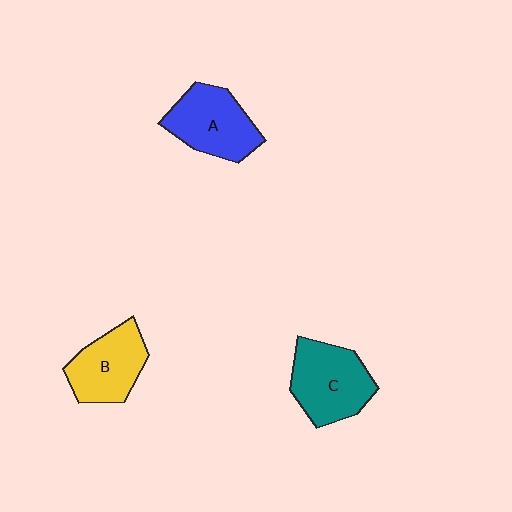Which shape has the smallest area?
Shape B (yellow).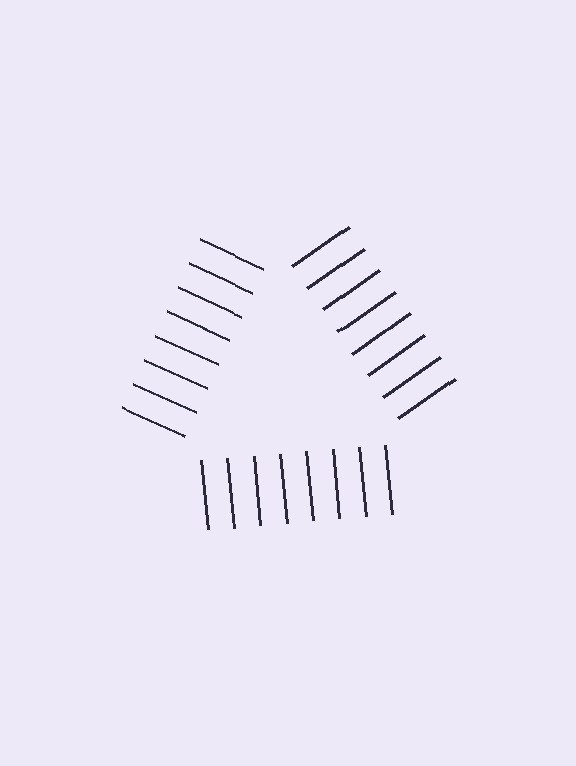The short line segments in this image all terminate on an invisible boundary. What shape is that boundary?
An illusory triangle — the line segments terminate on its edges but no continuous stroke is drawn.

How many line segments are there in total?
24 — 8 along each of the 3 edges.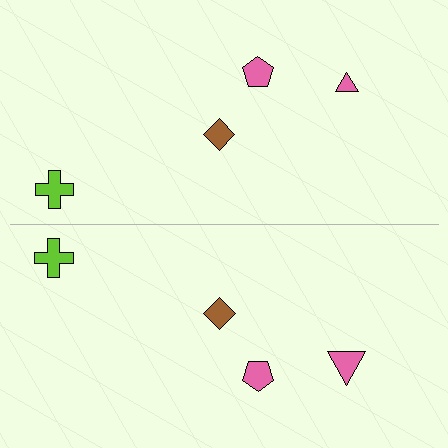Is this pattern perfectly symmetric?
No, the pattern is not perfectly symmetric. The pink triangle on the bottom side has a different size than its mirror counterpart.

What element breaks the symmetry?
The pink triangle on the bottom side has a different size than its mirror counterpart.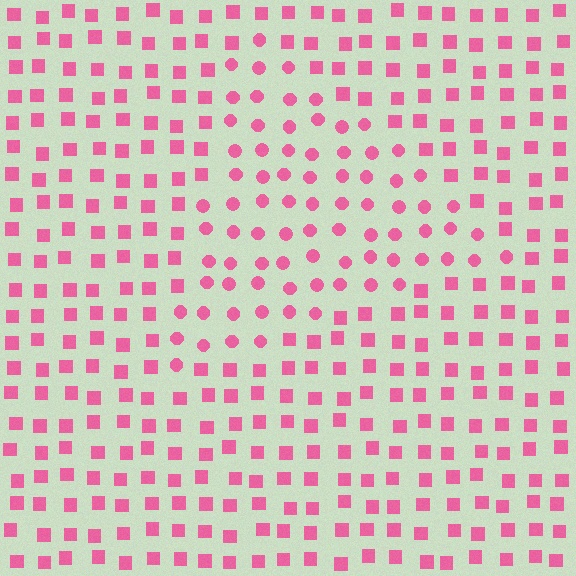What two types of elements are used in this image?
The image uses circles inside the triangle region and squares outside it.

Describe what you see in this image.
The image is filled with small pink elements arranged in a uniform grid. A triangle-shaped region contains circles, while the surrounding area contains squares. The boundary is defined purely by the change in element shape.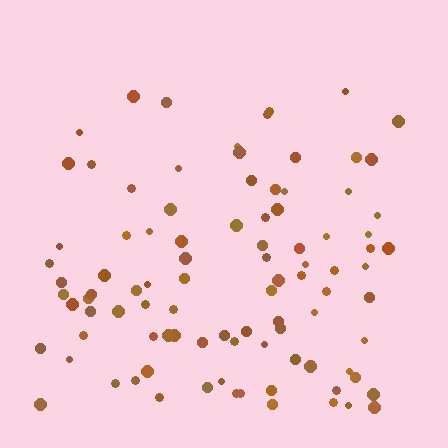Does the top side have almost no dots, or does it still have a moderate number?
Still a moderate number, just noticeably fewer than the bottom.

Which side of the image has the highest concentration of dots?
The bottom.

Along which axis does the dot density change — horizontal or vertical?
Vertical.